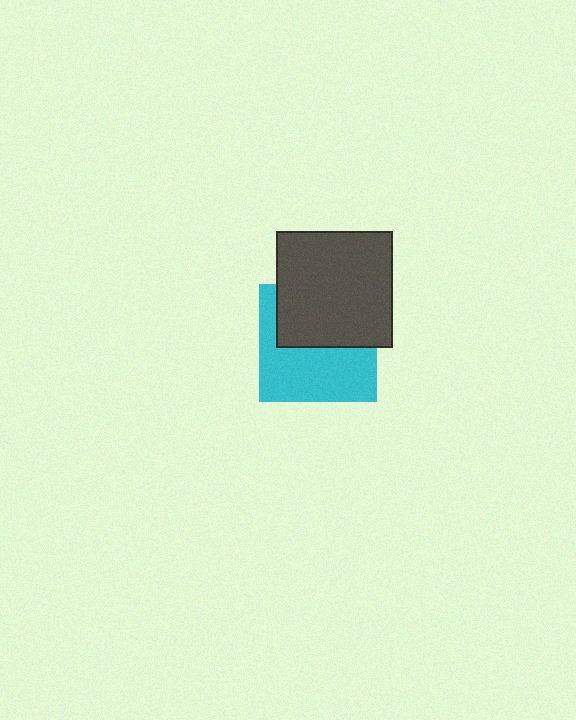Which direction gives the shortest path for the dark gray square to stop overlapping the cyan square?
Moving up gives the shortest separation.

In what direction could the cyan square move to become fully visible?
The cyan square could move down. That would shift it out from behind the dark gray square entirely.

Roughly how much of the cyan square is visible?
About half of it is visible (roughly 53%).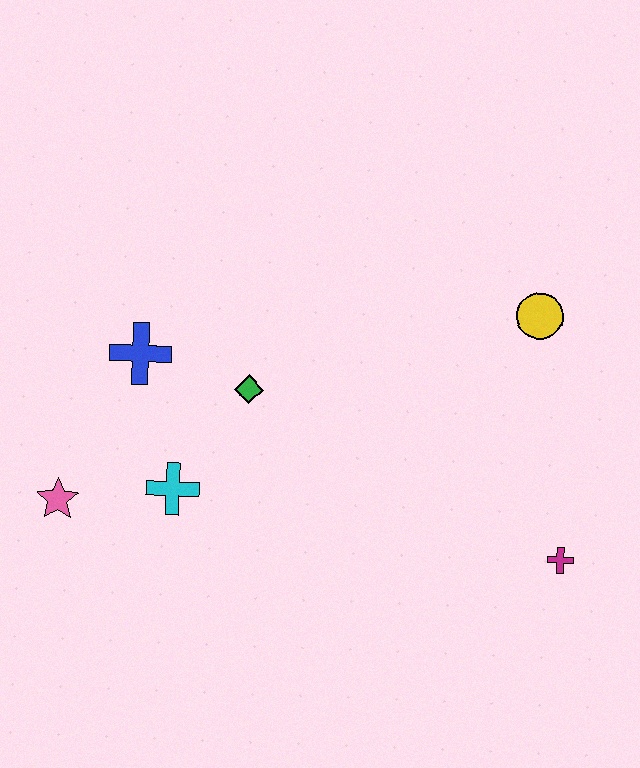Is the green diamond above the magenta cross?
Yes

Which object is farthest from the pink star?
The yellow circle is farthest from the pink star.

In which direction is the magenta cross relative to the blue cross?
The magenta cross is to the right of the blue cross.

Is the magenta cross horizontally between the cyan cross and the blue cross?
No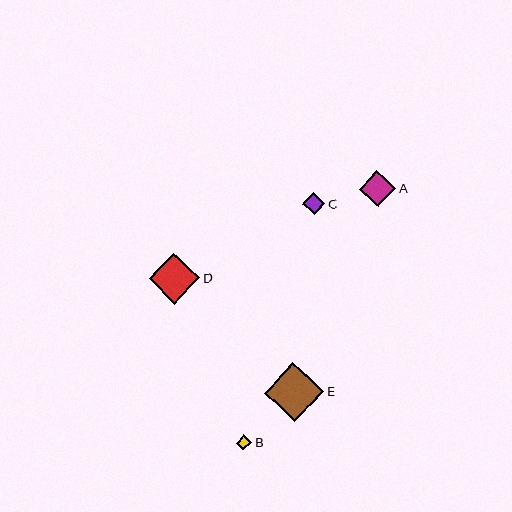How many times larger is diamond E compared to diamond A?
Diamond E is approximately 1.6 times the size of diamond A.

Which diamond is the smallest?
Diamond B is the smallest with a size of approximately 15 pixels.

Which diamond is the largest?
Diamond E is the largest with a size of approximately 59 pixels.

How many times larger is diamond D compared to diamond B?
Diamond D is approximately 3.3 times the size of diamond B.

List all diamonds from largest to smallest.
From largest to smallest: E, D, A, C, B.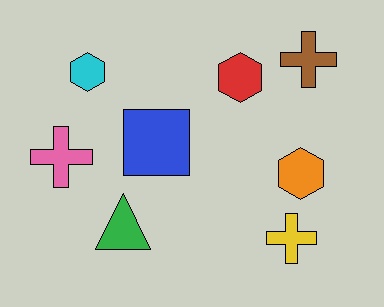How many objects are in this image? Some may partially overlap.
There are 8 objects.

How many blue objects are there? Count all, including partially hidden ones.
There is 1 blue object.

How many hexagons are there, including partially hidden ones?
There are 3 hexagons.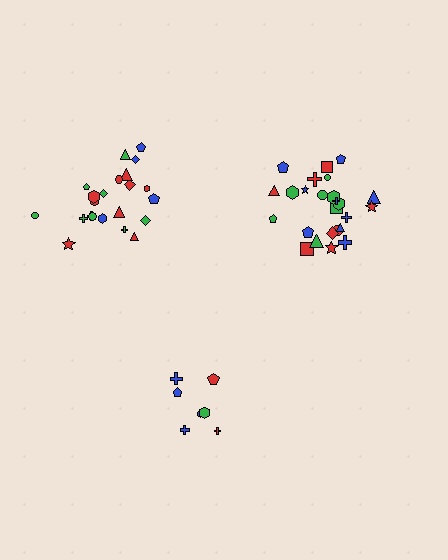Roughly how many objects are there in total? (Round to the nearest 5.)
Roughly 55 objects in total.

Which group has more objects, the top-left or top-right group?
The top-right group.